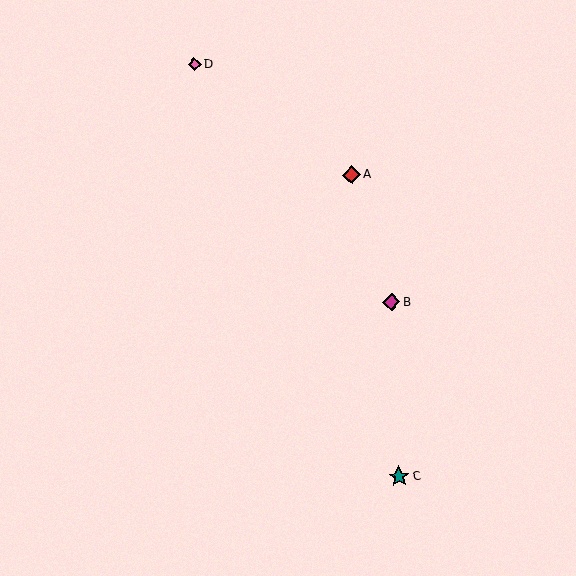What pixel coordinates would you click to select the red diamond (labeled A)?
Click at (351, 175) to select the red diamond A.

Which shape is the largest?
The teal star (labeled C) is the largest.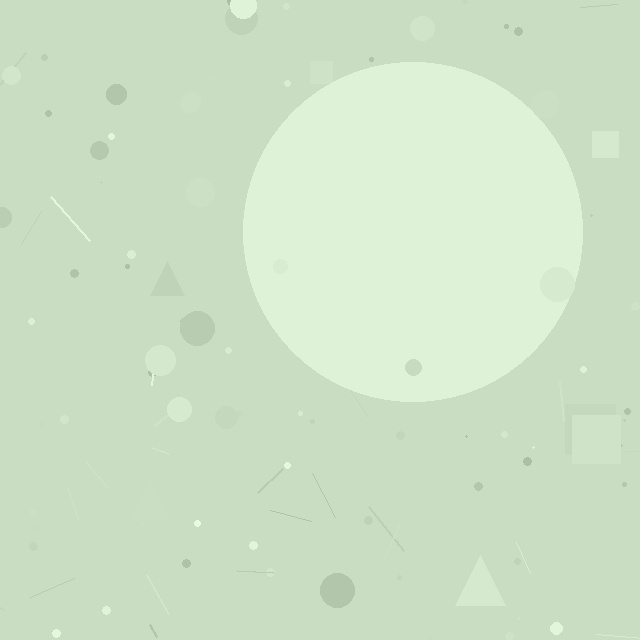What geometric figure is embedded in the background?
A circle is embedded in the background.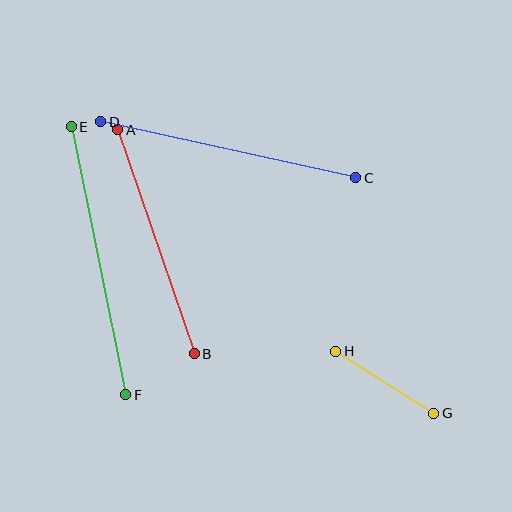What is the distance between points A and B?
The distance is approximately 237 pixels.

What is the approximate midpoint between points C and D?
The midpoint is at approximately (228, 150) pixels.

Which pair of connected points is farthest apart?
Points E and F are farthest apart.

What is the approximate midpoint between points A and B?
The midpoint is at approximately (156, 242) pixels.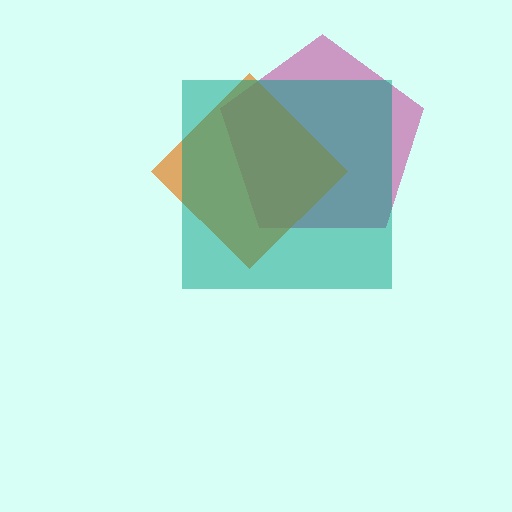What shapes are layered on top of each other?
The layered shapes are: a magenta pentagon, an orange diamond, a teal square.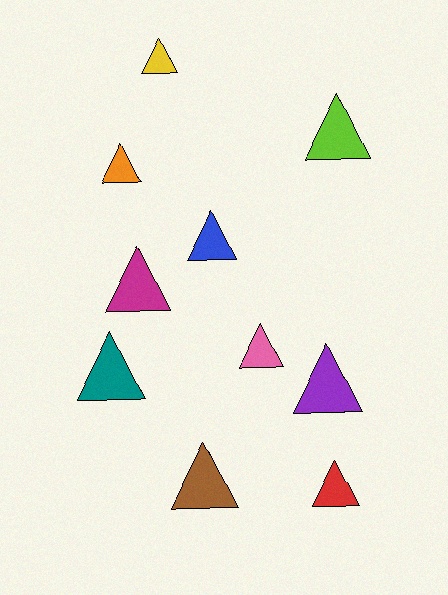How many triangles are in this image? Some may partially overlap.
There are 10 triangles.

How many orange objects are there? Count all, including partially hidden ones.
There is 1 orange object.